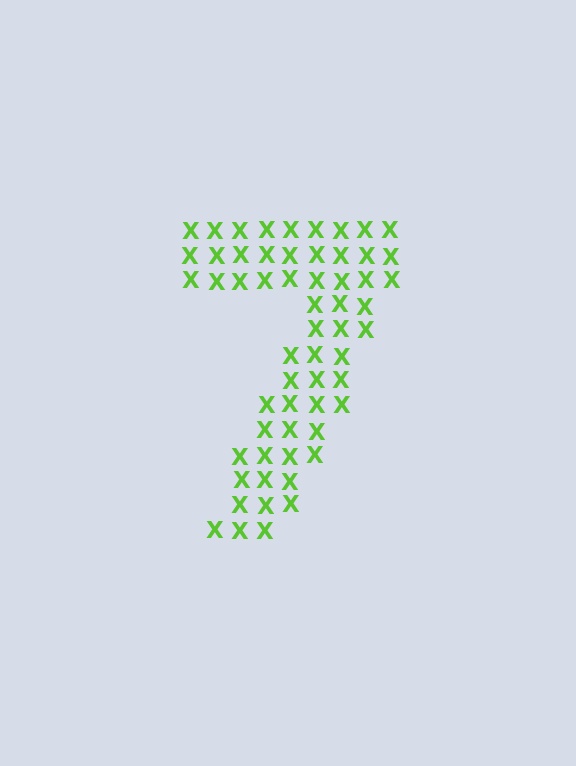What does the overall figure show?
The overall figure shows the digit 7.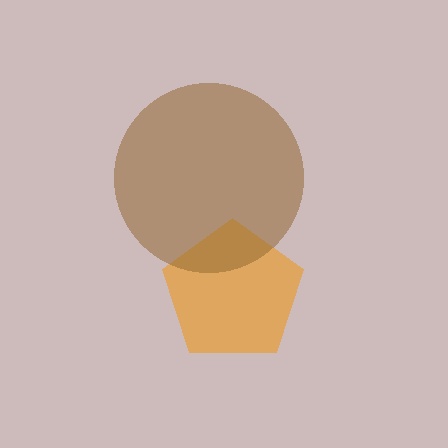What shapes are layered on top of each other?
The layered shapes are: an orange pentagon, a brown circle.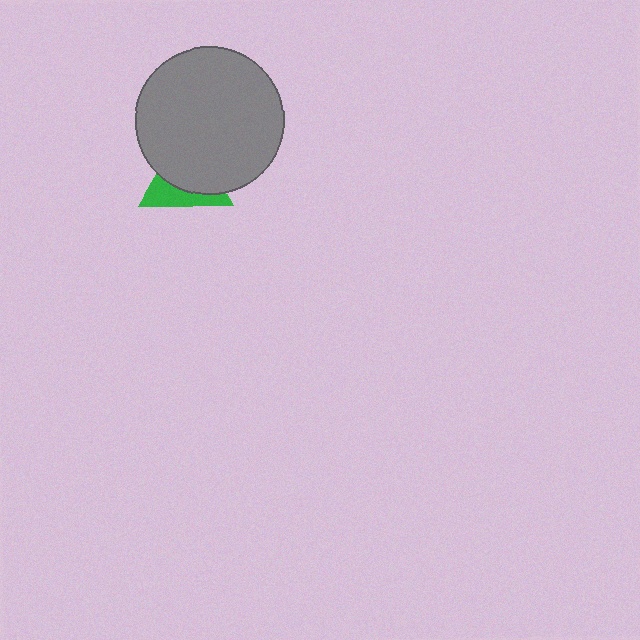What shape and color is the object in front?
The object in front is a gray circle.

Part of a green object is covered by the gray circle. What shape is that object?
It is a triangle.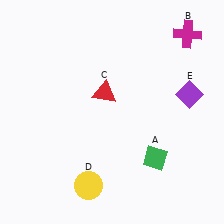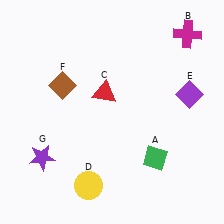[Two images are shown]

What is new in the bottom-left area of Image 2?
A purple star (G) was added in the bottom-left area of Image 2.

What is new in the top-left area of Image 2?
A brown diamond (F) was added in the top-left area of Image 2.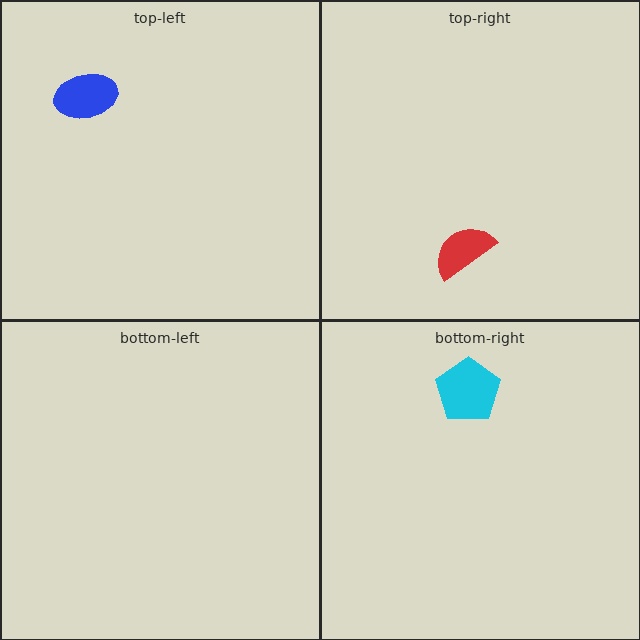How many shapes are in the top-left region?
1.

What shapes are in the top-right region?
The red semicircle.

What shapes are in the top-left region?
The blue ellipse.